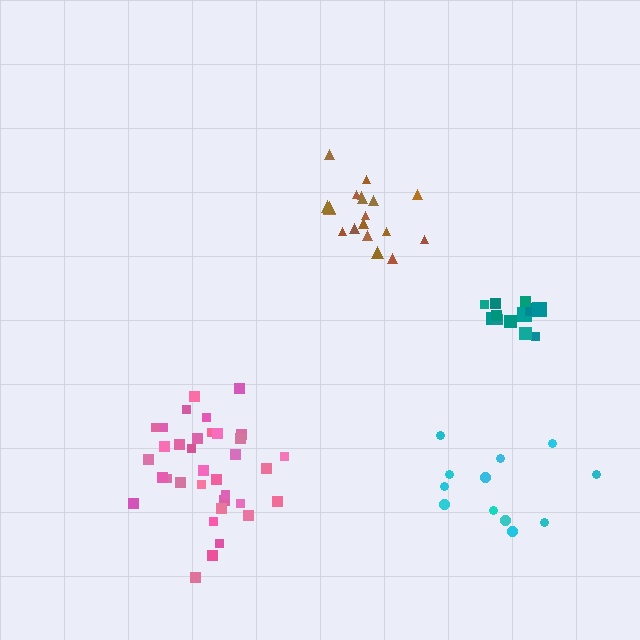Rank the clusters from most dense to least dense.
teal, brown, pink, cyan.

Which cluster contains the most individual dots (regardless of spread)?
Pink (35).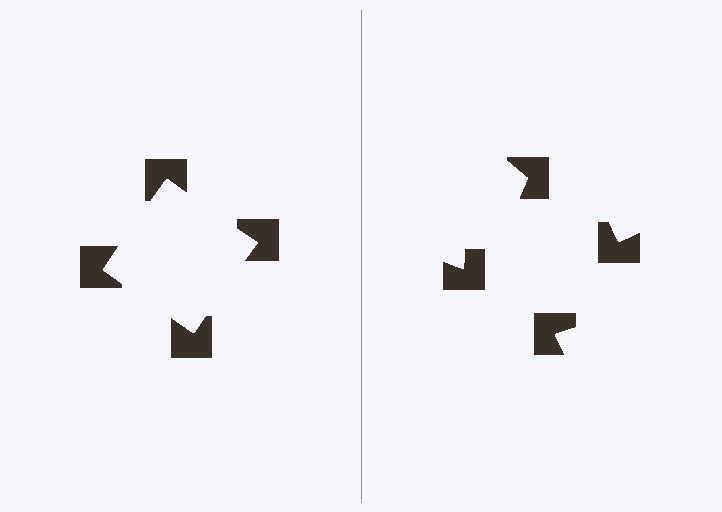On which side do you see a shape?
An illusory square appears on the left side. On the right side the wedge cuts are rotated, so no coherent shape forms.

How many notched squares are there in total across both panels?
8 — 4 on each side.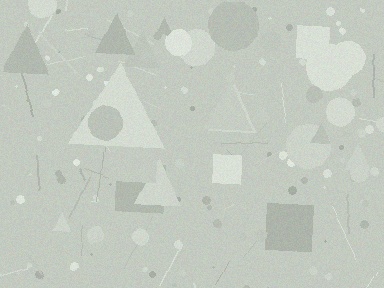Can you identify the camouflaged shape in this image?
The camouflaged shape is a triangle.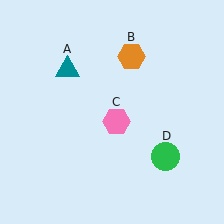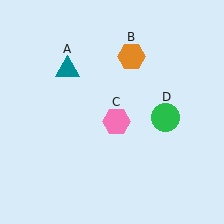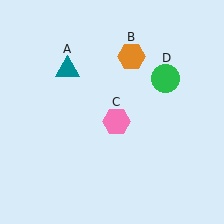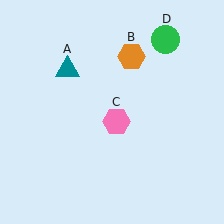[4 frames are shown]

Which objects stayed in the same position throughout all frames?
Teal triangle (object A) and orange hexagon (object B) and pink hexagon (object C) remained stationary.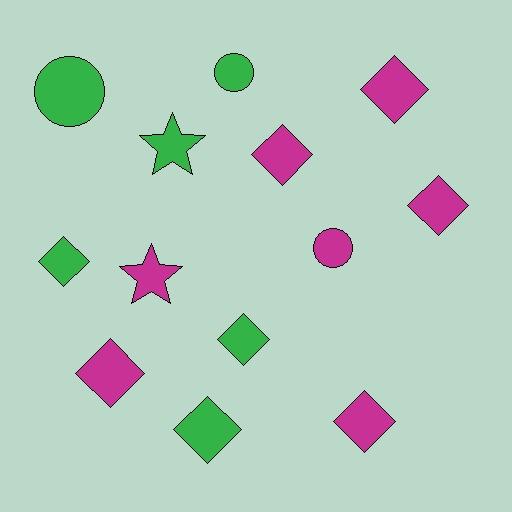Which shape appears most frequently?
Diamond, with 8 objects.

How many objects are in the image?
There are 13 objects.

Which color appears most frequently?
Magenta, with 7 objects.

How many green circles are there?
There are 2 green circles.